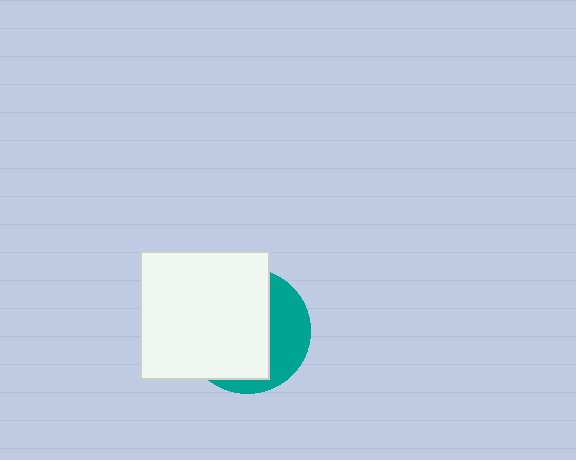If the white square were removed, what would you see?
You would see the complete teal circle.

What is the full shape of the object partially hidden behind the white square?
The partially hidden object is a teal circle.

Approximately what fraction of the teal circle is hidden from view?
Roughly 66% of the teal circle is hidden behind the white square.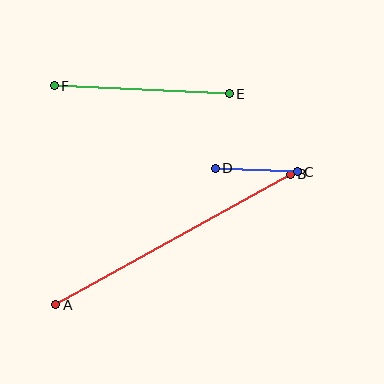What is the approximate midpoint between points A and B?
The midpoint is at approximately (173, 239) pixels.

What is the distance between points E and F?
The distance is approximately 175 pixels.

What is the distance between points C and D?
The distance is approximately 82 pixels.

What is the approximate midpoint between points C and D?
The midpoint is at approximately (256, 170) pixels.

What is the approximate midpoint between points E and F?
The midpoint is at approximately (142, 90) pixels.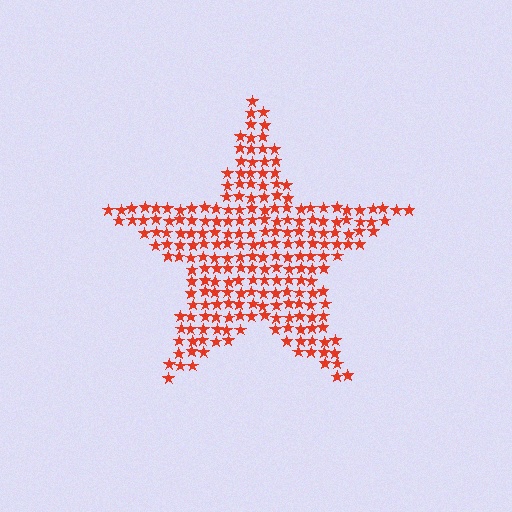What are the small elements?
The small elements are stars.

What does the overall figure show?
The overall figure shows a star.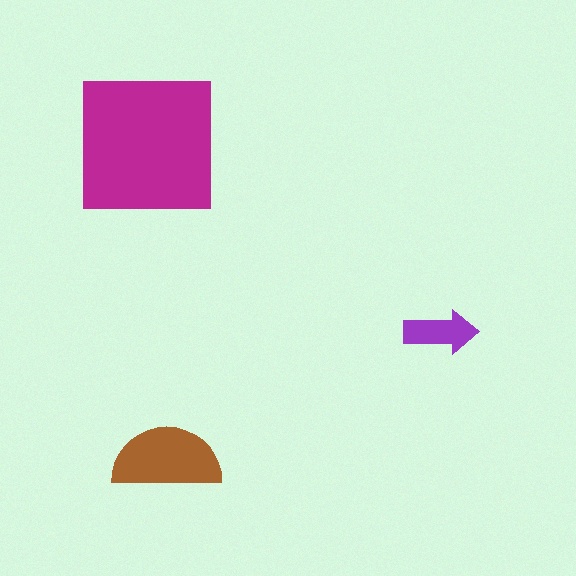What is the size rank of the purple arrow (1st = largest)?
3rd.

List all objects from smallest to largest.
The purple arrow, the brown semicircle, the magenta square.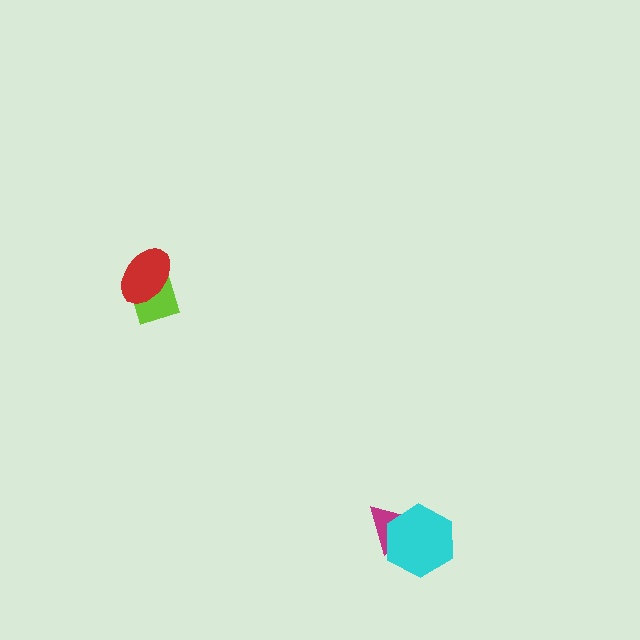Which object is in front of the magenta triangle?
The cyan hexagon is in front of the magenta triangle.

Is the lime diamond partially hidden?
Yes, it is partially covered by another shape.